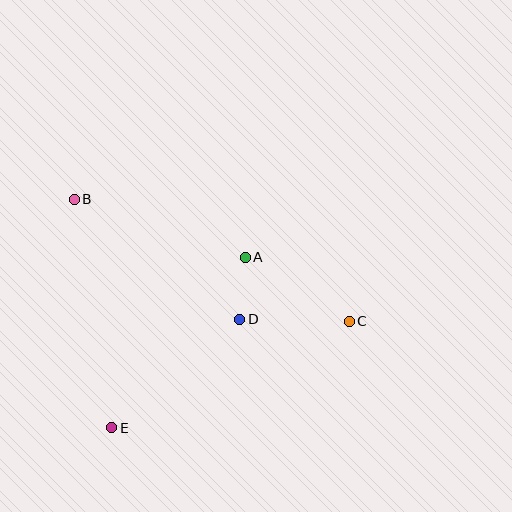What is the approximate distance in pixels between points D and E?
The distance between D and E is approximately 168 pixels.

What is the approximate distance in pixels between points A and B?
The distance between A and B is approximately 180 pixels.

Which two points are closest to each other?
Points A and D are closest to each other.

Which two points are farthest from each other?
Points B and C are farthest from each other.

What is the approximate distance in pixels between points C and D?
The distance between C and D is approximately 109 pixels.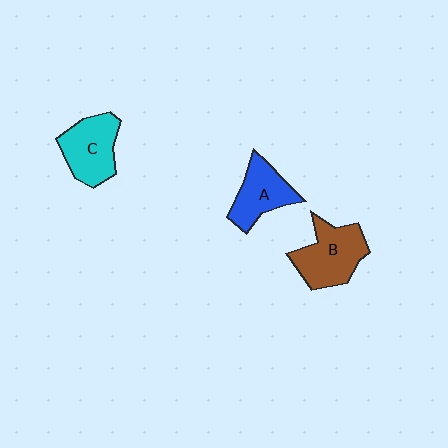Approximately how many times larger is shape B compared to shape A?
Approximately 1.3 times.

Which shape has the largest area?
Shape B (brown).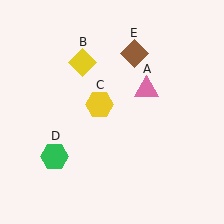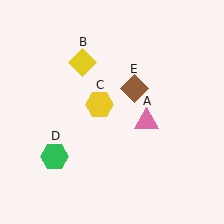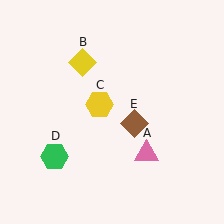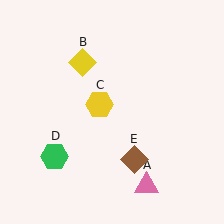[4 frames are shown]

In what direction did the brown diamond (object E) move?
The brown diamond (object E) moved down.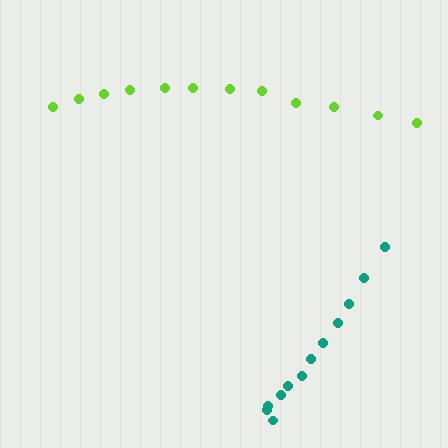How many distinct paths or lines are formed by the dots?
There are 2 distinct paths.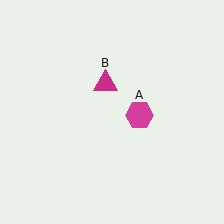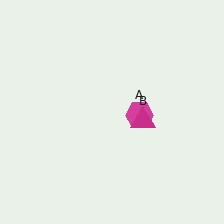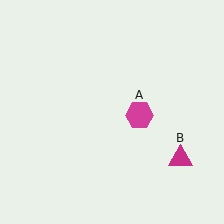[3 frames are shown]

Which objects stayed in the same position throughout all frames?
Magenta hexagon (object A) remained stationary.